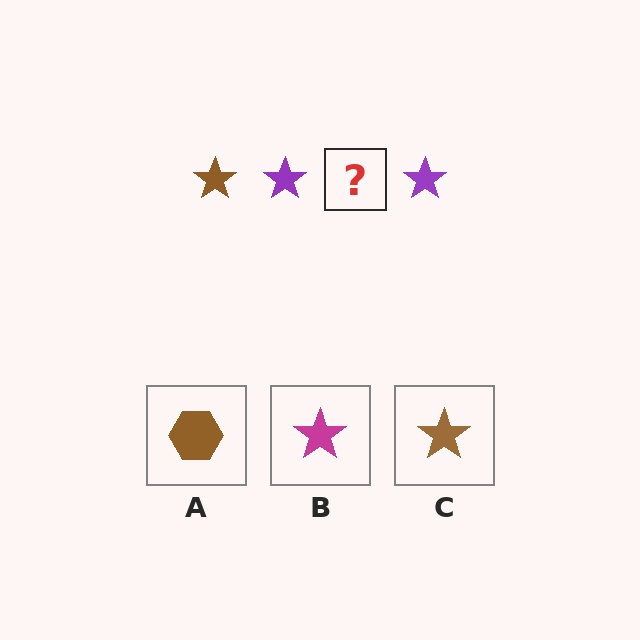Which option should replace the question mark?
Option C.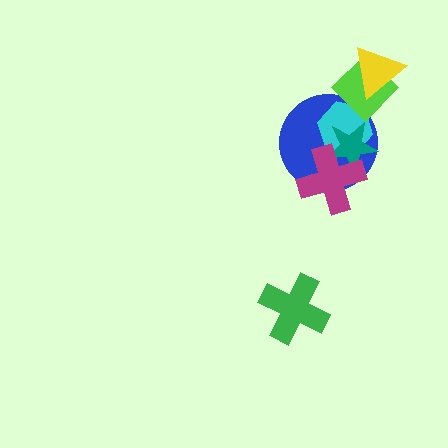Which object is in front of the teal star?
The magenta cross is in front of the teal star.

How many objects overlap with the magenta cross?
3 objects overlap with the magenta cross.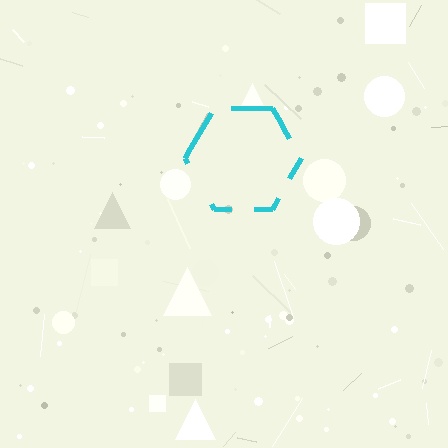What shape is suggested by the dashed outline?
The dashed outline suggests a hexagon.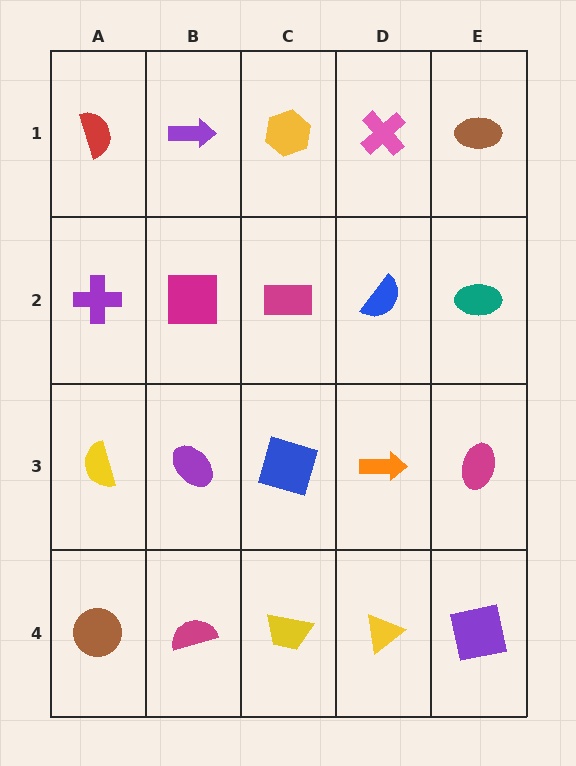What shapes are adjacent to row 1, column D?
A blue semicircle (row 2, column D), a yellow hexagon (row 1, column C), a brown ellipse (row 1, column E).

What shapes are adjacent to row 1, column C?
A magenta rectangle (row 2, column C), a purple arrow (row 1, column B), a pink cross (row 1, column D).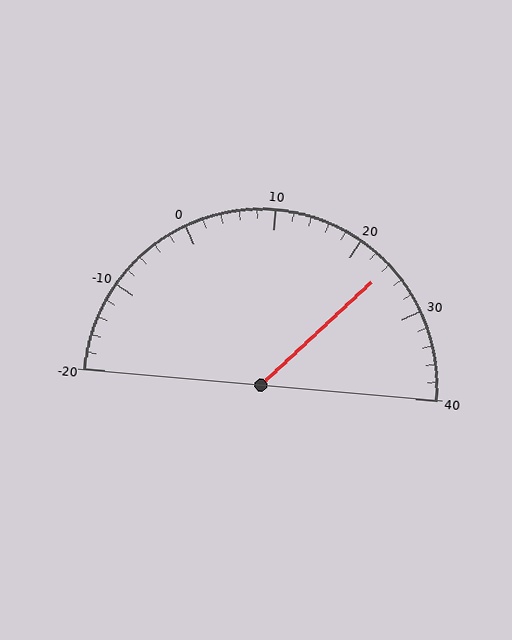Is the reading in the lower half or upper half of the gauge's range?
The reading is in the upper half of the range (-20 to 40).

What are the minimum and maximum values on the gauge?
The gauge ranges from -20 to 40.